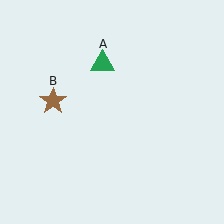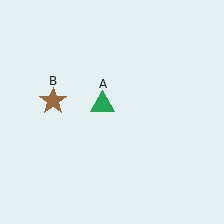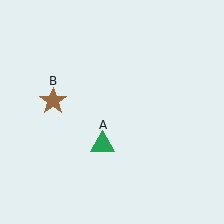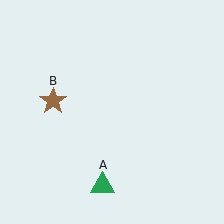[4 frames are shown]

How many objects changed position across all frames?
1 object changed position: green triangle (object A).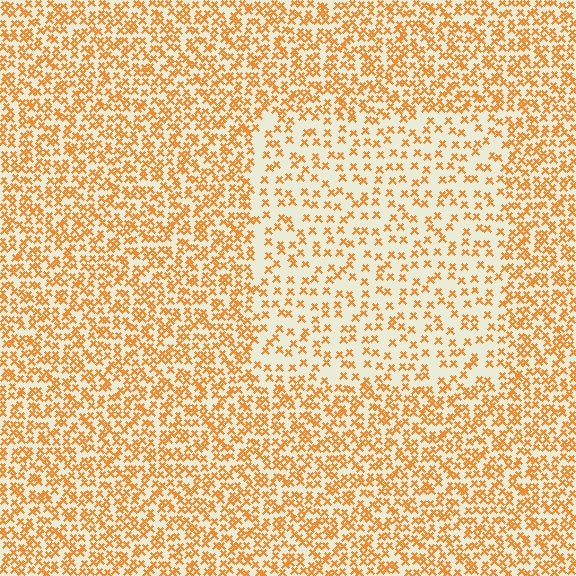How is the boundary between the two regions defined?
The boundary is defined by a change in element density (approximately 2.0x ratio). All elements are the same color, size, and shape.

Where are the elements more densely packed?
The elements are more densely packed outside the rectangle boundary.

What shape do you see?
I see a rectangle.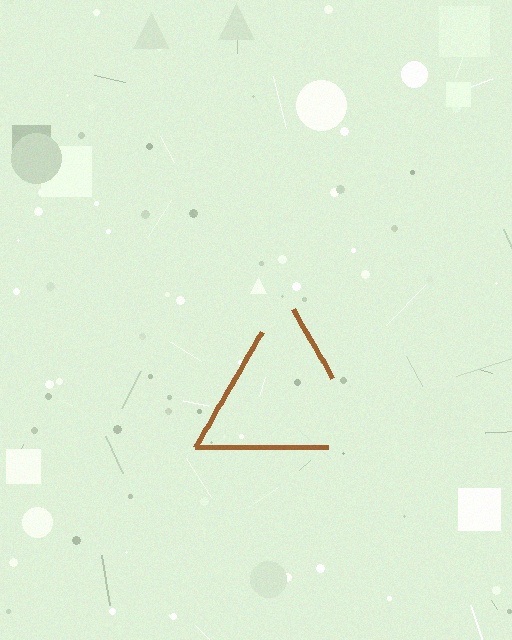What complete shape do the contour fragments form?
The contour fragments form a triangle.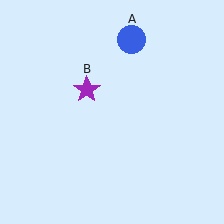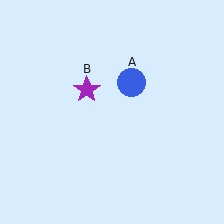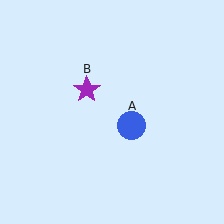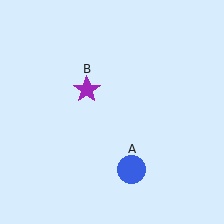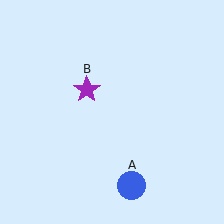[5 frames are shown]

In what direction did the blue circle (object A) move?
The blue circle (object A) moved down.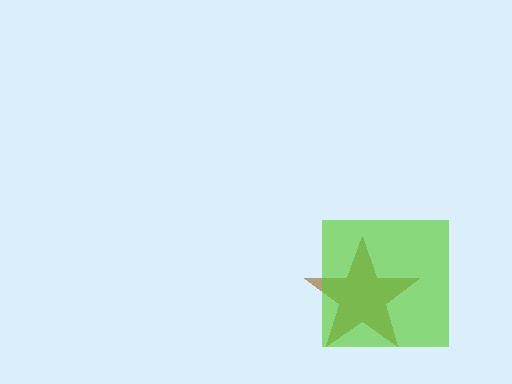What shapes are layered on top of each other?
The layered shapes are: a brown star, a lime square.